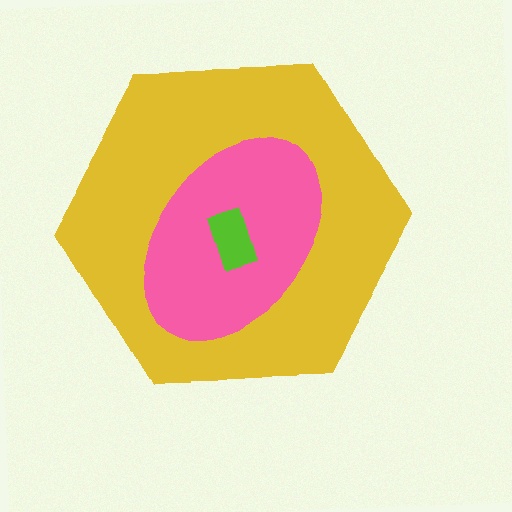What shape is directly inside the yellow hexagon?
The pink ellipse.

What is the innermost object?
The lime rectangle.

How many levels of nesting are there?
3.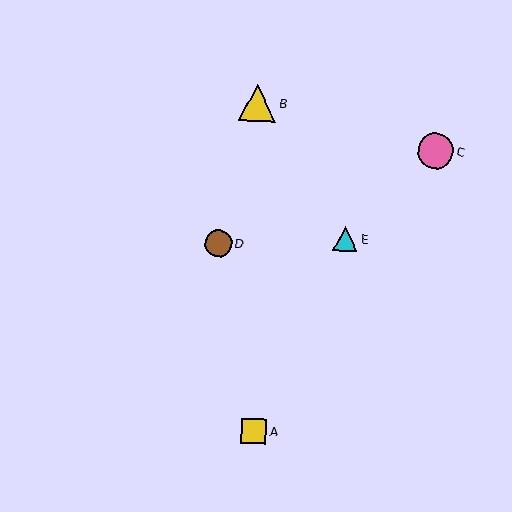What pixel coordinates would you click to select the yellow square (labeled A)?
Click at (254, 431) to select the yellow square A.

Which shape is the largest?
The yellow triangle (labeled B) is the largest.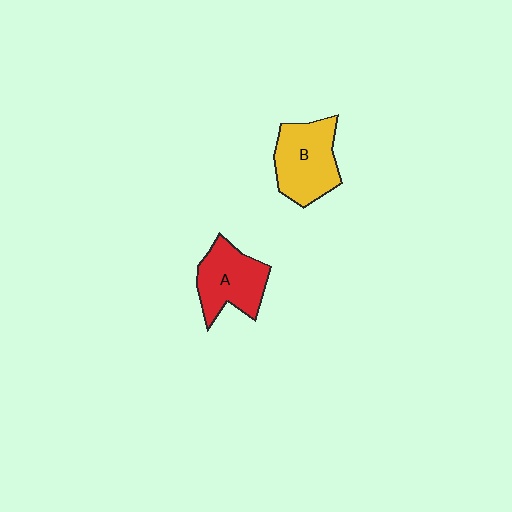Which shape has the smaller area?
Shape A (red).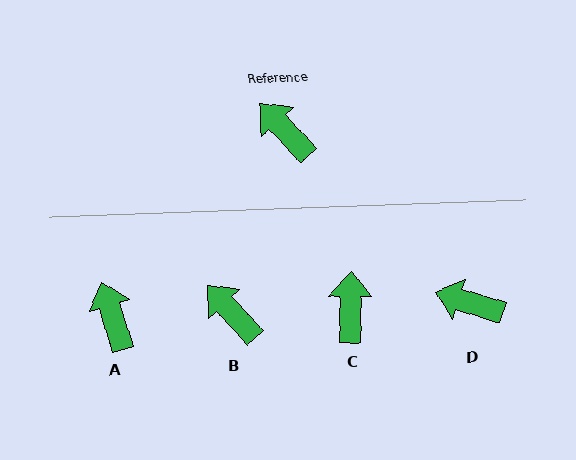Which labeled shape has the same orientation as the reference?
B.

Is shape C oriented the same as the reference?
No, it is off by about 43 degrees.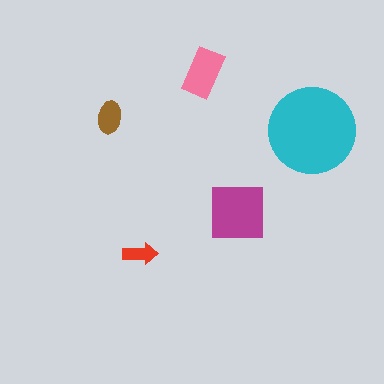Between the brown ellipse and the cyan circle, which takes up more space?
The cyan circle.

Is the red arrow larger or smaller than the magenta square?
Smaller.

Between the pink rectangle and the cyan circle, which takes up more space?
The cyan circle.